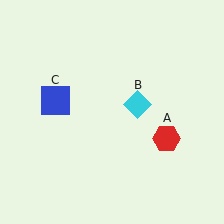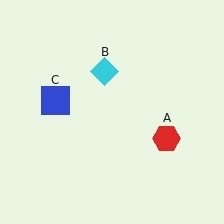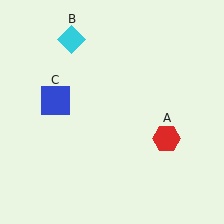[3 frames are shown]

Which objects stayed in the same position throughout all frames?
Red hexagon (object A) and blue square (object C) remained stationary.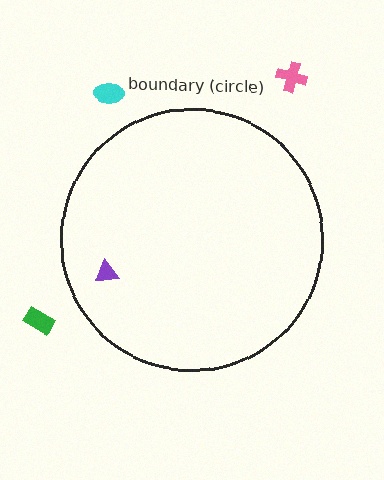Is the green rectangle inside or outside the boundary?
Outside.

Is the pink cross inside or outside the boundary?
Outside.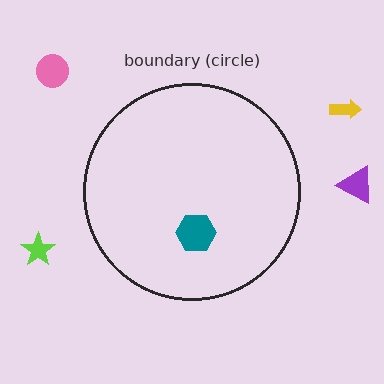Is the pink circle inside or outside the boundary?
Outside.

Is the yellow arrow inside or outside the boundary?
Outside.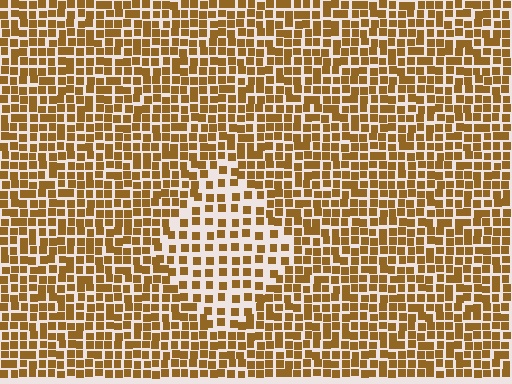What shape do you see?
I see a diamond.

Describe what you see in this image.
The image contains small brown elements arranged at two different densities. A diamond-shaped region is visible where the elements are less densely packed than the surrounding area.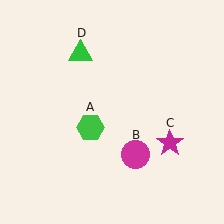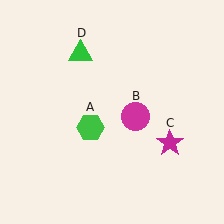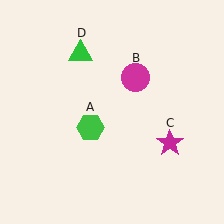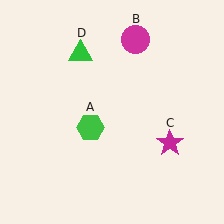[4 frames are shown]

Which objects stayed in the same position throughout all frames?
Green hexagon (object A) and magenta star (object C) and green triangle (object D) remained stationary.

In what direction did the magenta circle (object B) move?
The magenta circle (object B) moved up.